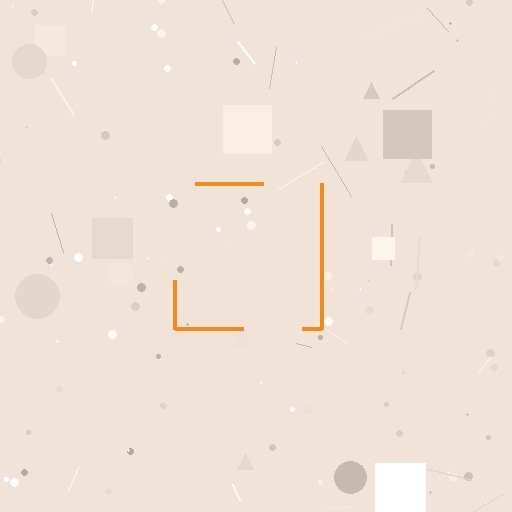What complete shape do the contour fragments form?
The contour fragments form a square.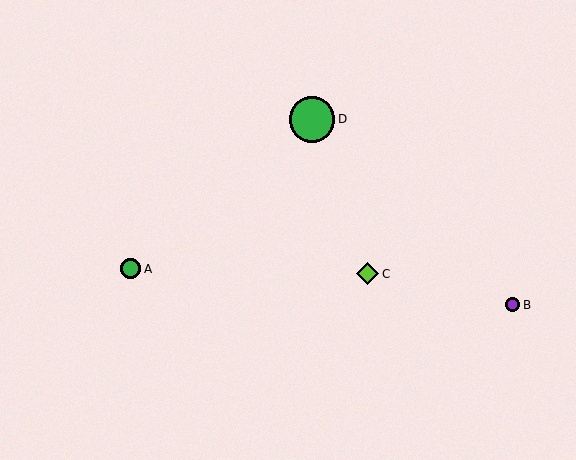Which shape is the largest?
The green circle (labeled D) is the largest.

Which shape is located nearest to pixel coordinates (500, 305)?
The purple circle (labeled B) at (513, 305) is nearest to that location.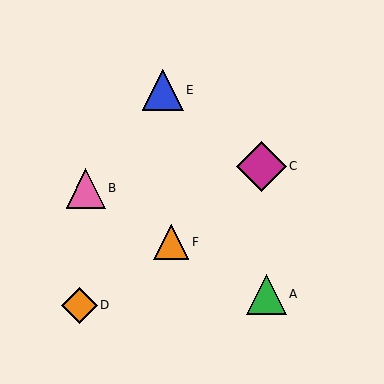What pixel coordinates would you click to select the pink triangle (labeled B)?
Click at (86, 188) to select the pink triangle B.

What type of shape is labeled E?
Shape E is a blue triangle.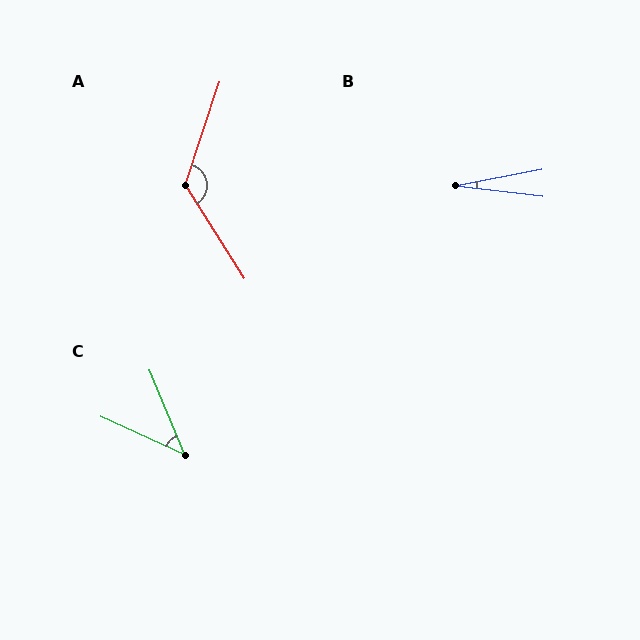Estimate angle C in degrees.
Approximately 43 degrees.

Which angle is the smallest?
B, at approximately 18 degrees.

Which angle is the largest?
A, at approximately 129 degrees.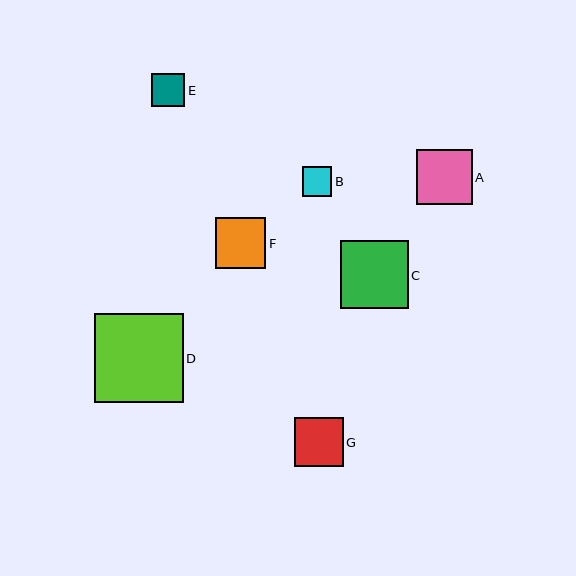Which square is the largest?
Square D is the largest with a size of approximately 88 pixels.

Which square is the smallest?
Square B is the smallest with a size of approximately 29 pixels.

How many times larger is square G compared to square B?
Square G is approximately 1.7 times the size of square B.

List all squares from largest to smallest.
From largest to smallest: D, C, A, F, G, E, B.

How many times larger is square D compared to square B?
Square D is approximately 3.0 times the size of square B.